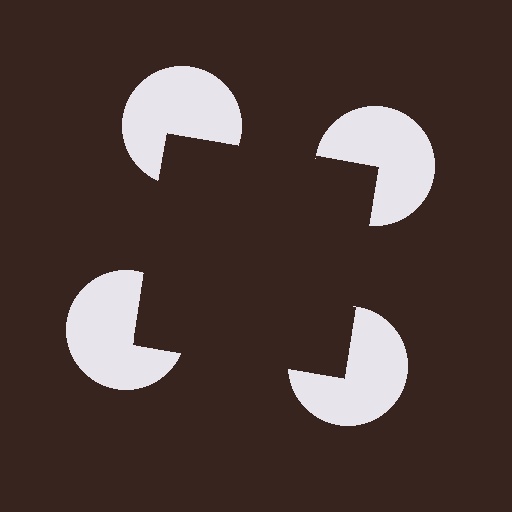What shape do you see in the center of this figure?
An illusory square — its edges are inferred from the aligned wedge cuts in the pac-man discs, not physically drawn.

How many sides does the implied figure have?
4 sides.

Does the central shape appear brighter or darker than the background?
It typically appears slightly darker than the background, even though no actual brightness change is drawn.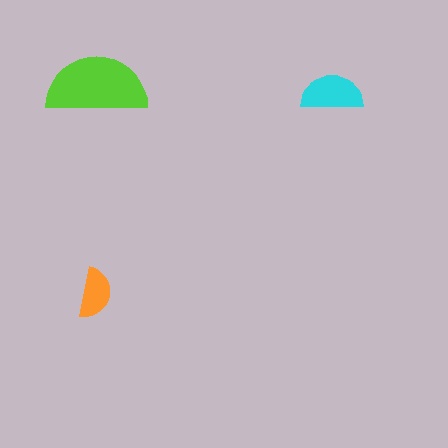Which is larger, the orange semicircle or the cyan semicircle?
The cyan one.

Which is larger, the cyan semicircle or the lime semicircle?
The lime one.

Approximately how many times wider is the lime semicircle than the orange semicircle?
About 2 times wider.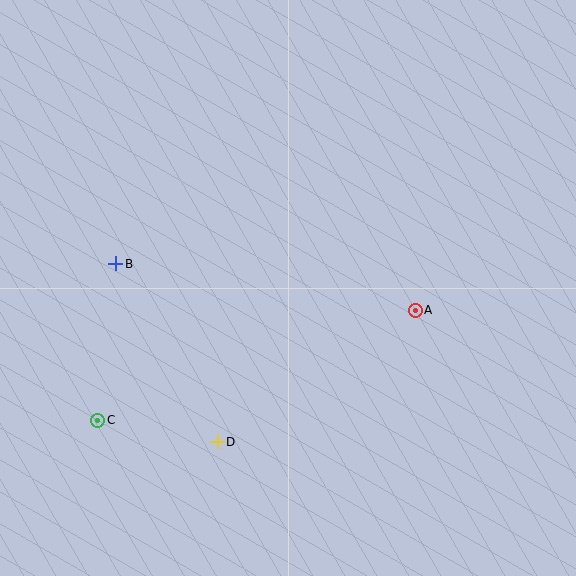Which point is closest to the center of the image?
Point A at (415, 310) is closest to the center.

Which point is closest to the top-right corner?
Point A is closest to the top-right corner.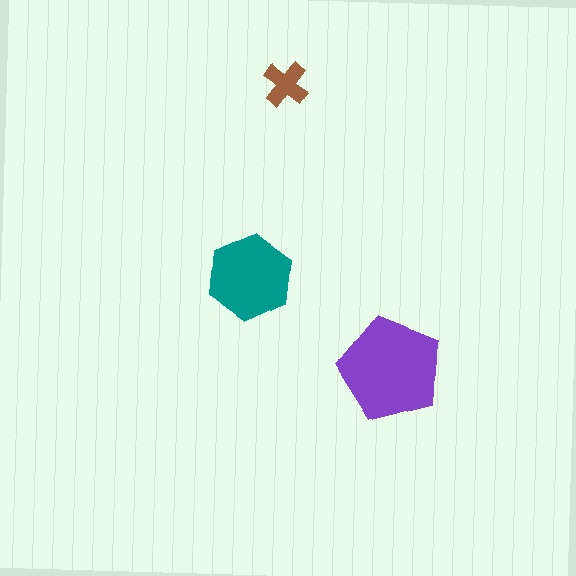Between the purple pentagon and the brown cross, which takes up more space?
The purple pentagon.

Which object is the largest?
The purple pentagon.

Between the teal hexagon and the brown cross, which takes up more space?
The teal hexagon.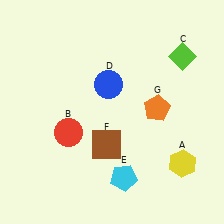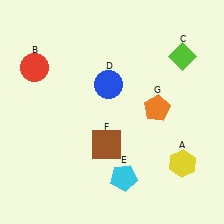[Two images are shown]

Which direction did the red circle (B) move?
The red circle (B) moved up.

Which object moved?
The red circle (B) moved up.